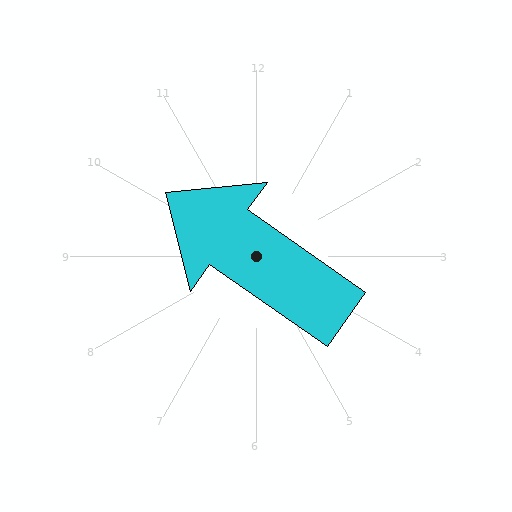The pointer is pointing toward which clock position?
Roughly 10 o'clock.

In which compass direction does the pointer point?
Northwest.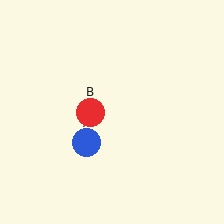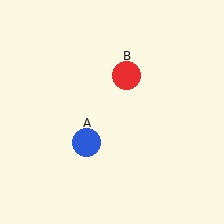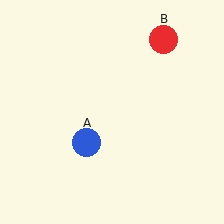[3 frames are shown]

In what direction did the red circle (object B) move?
The red circle (object B) moved up and to the right.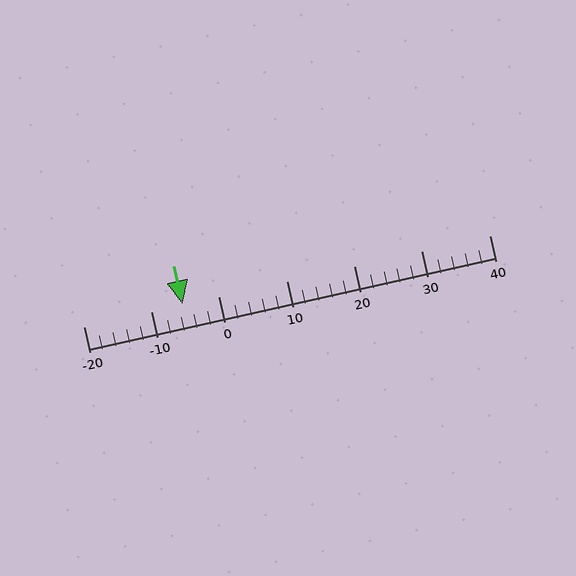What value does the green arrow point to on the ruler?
The green arrow points to approximately -5.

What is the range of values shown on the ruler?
The ruler shows values from -20 to 40.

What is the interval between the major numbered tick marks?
The major tick marks are spaced 10 units apart.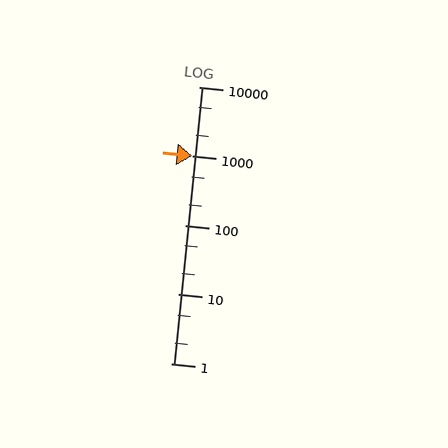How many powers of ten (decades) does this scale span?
The scale spans 4 decades, from 1 to 10000.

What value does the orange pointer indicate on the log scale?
The pointer indicates approximately 1000.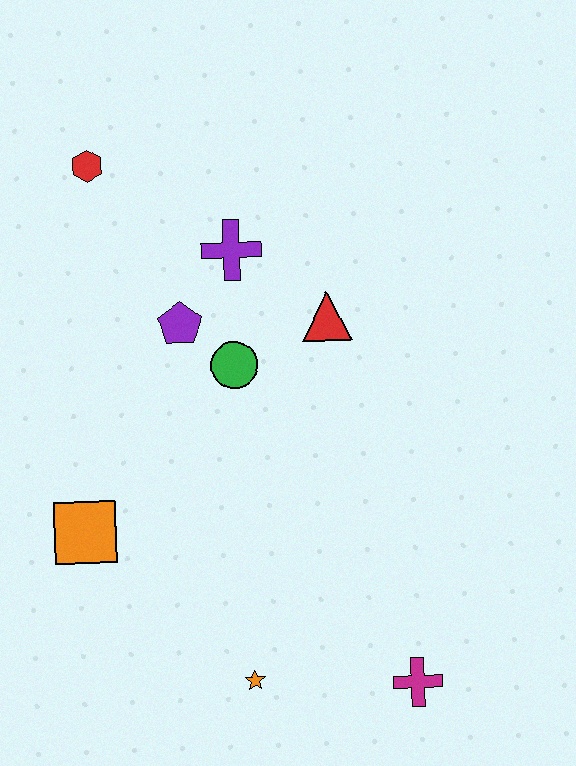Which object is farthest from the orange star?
The red hexagon is farthest from the orange star.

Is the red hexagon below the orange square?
No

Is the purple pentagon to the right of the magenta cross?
No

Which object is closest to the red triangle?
The green circle is closest to the red triangle.